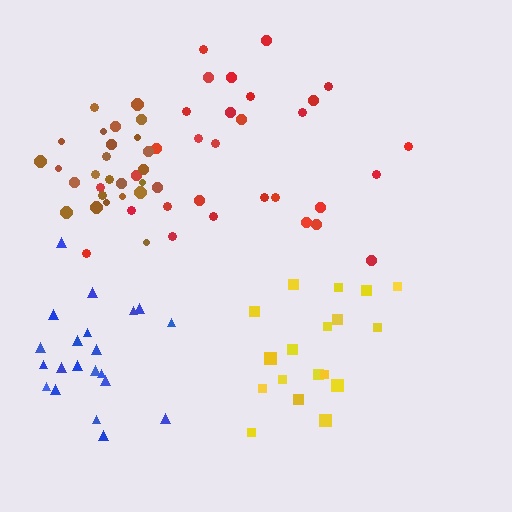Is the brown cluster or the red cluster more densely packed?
Brown.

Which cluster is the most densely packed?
Brown.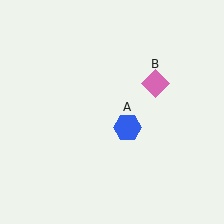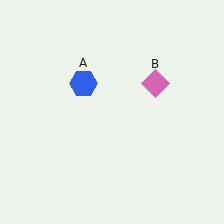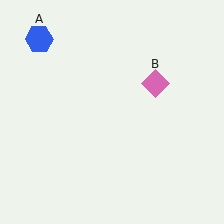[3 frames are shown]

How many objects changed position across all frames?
1 object changed position: blue hexagon (object A).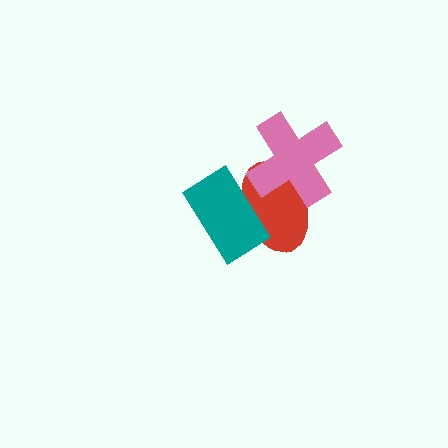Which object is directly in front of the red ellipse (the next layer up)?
The pink cross is directly in front of the red ellipse.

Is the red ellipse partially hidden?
Yes, it is partially covered by another shape.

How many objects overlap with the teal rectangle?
1 object overlaps with the teal rectangle.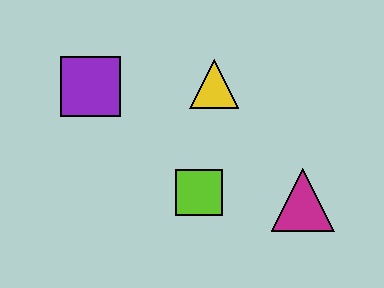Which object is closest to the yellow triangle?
The lime square is closest to the yellow triangle.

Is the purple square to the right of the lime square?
No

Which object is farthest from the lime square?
The purple square is farthest from the lime square.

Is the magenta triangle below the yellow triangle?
Yes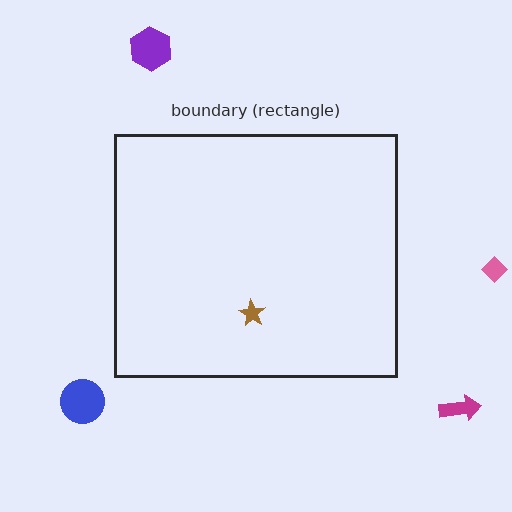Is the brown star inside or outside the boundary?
Inside.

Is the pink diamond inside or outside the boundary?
Outside.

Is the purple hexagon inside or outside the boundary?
Outside.